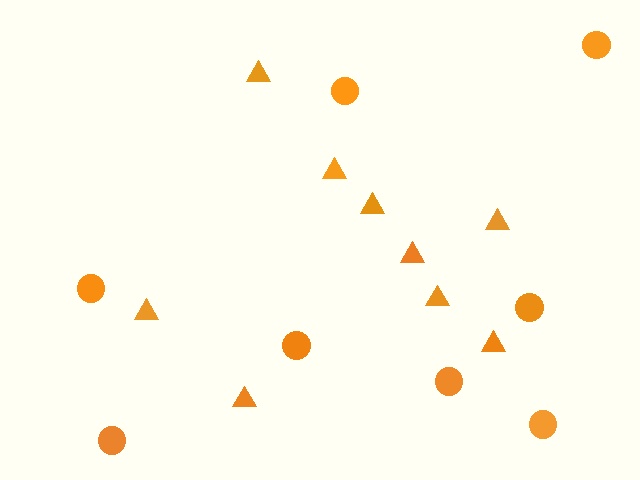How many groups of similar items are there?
There are 2 groups: one group of circles (8) and one group of triangles (9).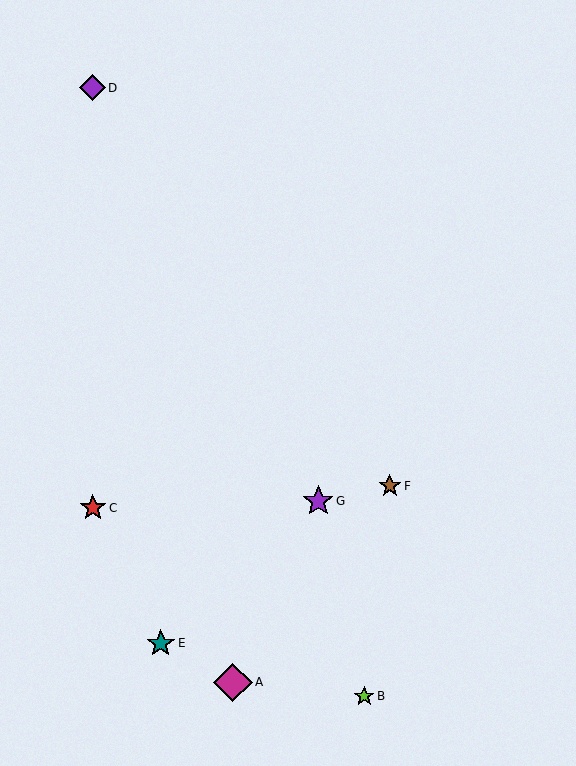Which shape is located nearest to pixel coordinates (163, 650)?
The teal star (labeled E) at (161, 643) is nearest to that location.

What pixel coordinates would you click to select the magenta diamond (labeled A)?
Click at (233, 682) to select the magenta diamond A.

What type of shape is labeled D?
Shape D is a purple diamond.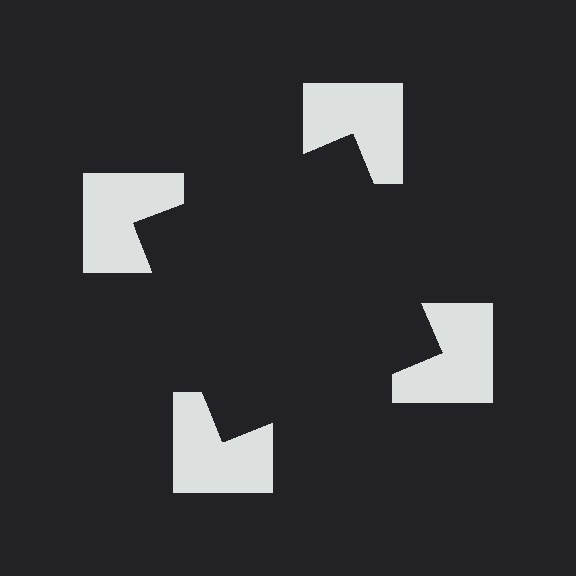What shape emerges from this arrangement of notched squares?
An illusory square — its edges are inferred from the aligned wedge cuts in the notched squares, not physically drawn.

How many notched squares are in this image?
There are 4 — one at each vertex of the illusory square.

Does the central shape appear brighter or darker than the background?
It typically appears slightly darker than the background, even though no actual brightness change is drawn.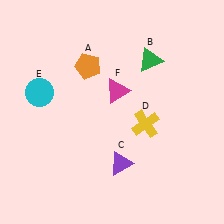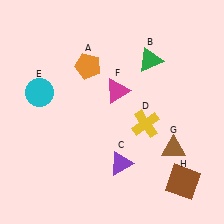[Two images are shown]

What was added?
A brown triangle (G), a brown square (H) were added in Image 2.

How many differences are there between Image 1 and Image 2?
There are 2 differences between the two images.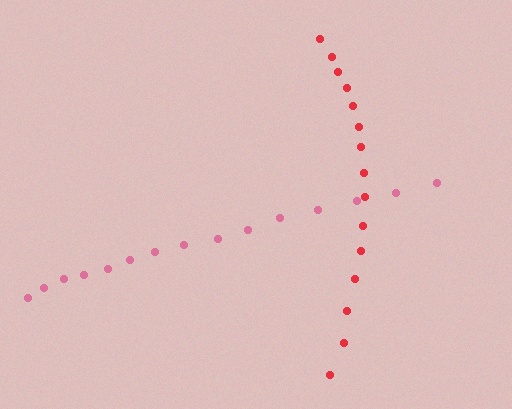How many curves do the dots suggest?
There are 2 distinct paths.